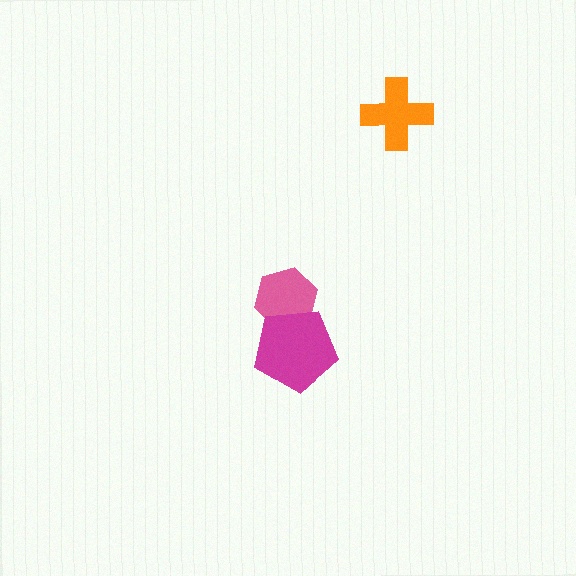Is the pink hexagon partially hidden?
Yes, it is partially covered by another shape.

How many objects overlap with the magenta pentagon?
1 object overlaps with the magenta pentagon.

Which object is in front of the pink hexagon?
The magenta pentagon is in front of the pink hexagon.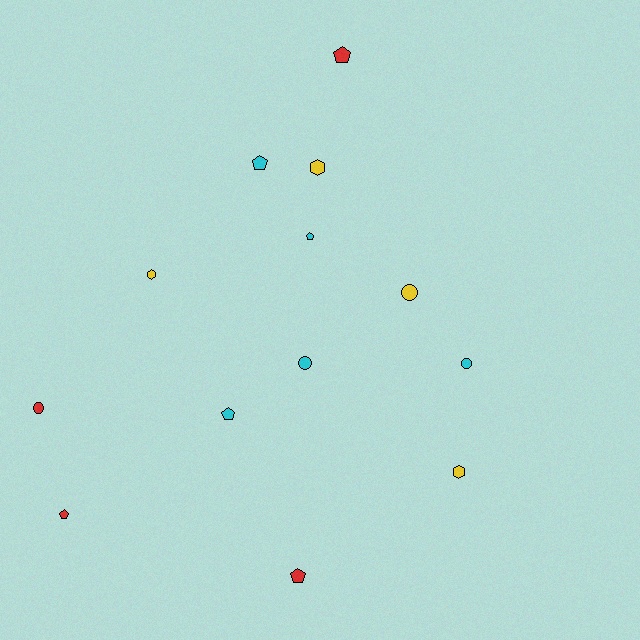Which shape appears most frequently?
Pentagon, with 6 objects.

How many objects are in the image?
There are 13 objects.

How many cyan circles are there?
There are 2 cyan circles.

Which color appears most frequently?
Cyan, with 5 objects.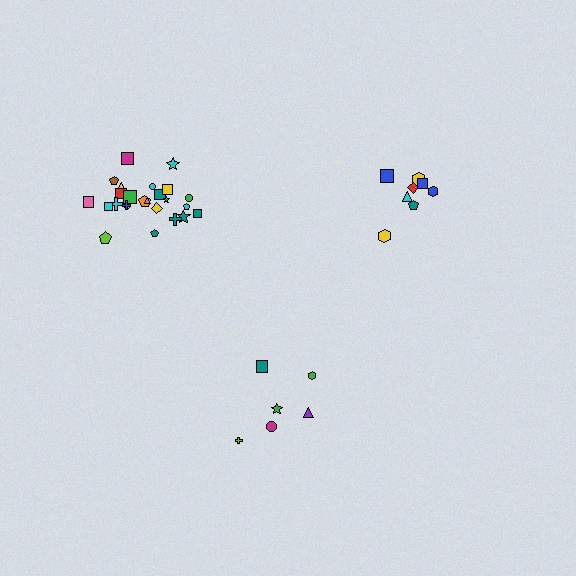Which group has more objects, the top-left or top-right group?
The top-left group.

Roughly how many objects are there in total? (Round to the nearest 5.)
Roughly 40 objects in total.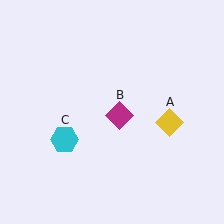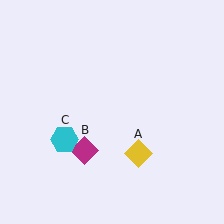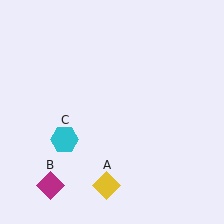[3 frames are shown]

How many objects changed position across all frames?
2 objects changed position: yellow diamond (object A), magenta diamond (object B).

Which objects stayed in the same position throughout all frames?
Cyan hexagon (object C) remained stationary.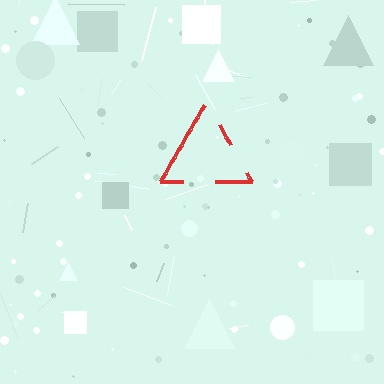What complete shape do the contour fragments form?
The contour fragments form a triangle.